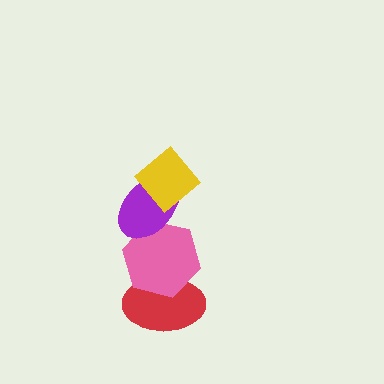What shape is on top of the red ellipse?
The pink hexagon is on top of the red ellipse.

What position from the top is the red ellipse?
The red ellipse is 4th from the top.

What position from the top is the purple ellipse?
The purple ellipse is 2nd from the top.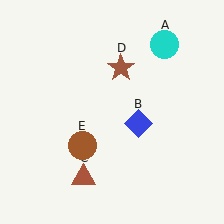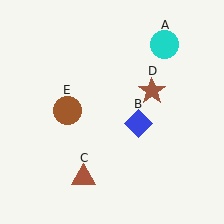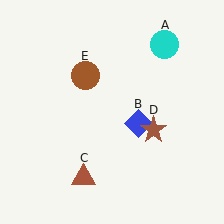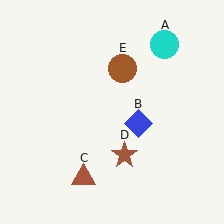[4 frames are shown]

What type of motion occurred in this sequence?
The brown star (object D), brown circle (object E) rotated clockwise around the center of the scene.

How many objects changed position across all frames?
2 objects changed position: brown star (object D), brown circle (object E).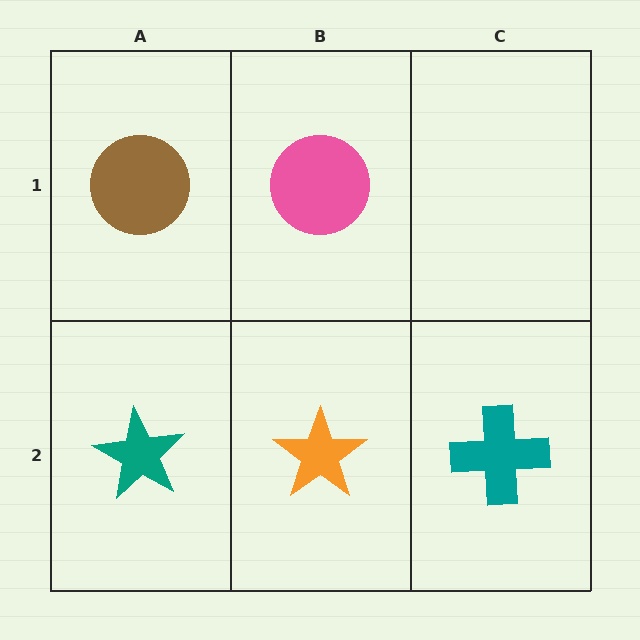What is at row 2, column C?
A teal cross.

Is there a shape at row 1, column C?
No, that cell is empty.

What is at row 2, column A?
A teal star.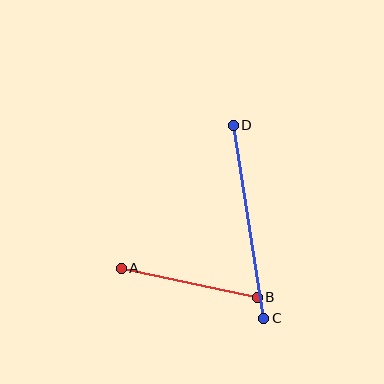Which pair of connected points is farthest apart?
Points C and D are farthest apart.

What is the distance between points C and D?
The distance is approximately 195 pixels.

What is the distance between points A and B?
The distance is approximately 139 pixels.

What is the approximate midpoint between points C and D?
The midpoint is at approximately (248, 222) pixels.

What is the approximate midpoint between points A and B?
The midpoint is at approximately (189, 283) pixels.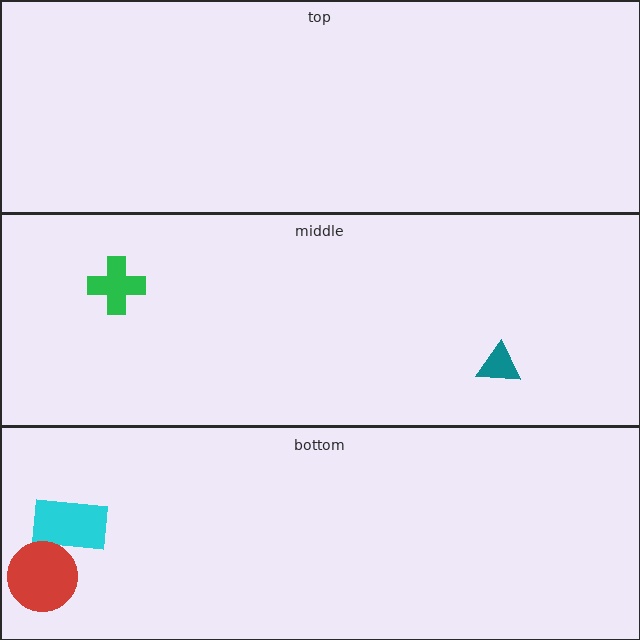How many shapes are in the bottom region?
2.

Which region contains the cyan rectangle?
The bottom region.